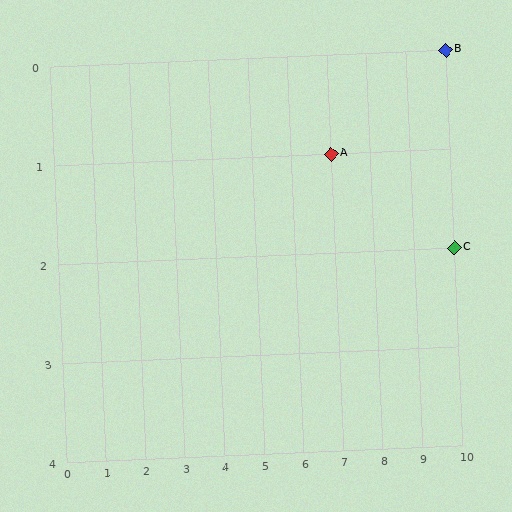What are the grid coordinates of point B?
Point B is at grid coordinates (10, 0).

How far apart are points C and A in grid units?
Points C and A are 3 columns and 1 row apart (about 3.2 grid units diagonally).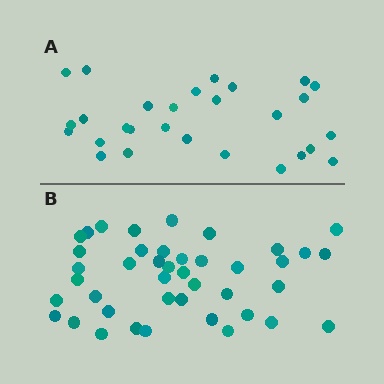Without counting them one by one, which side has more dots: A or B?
Region B (the bottom region) has more dots.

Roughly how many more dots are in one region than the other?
Region B has approximately 15 more dots than region A.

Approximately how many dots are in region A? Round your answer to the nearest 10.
About 30 dots. (The exact count is 28, which rounds to 30.)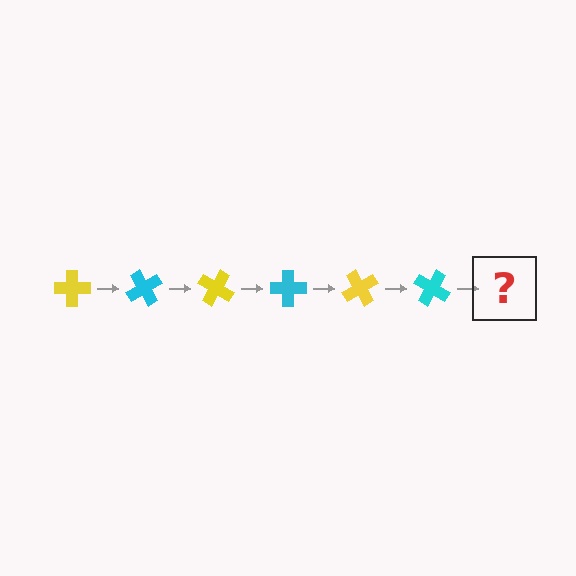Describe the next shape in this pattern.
It should be a yellow cross, rotated 360 degrees from the start.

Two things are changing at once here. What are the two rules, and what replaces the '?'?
The two rules are that it rotates 60 degrees each step and the color cycles through yellow and cyan. The '?' should be a yellow cross, rotated 360 degrees from the start.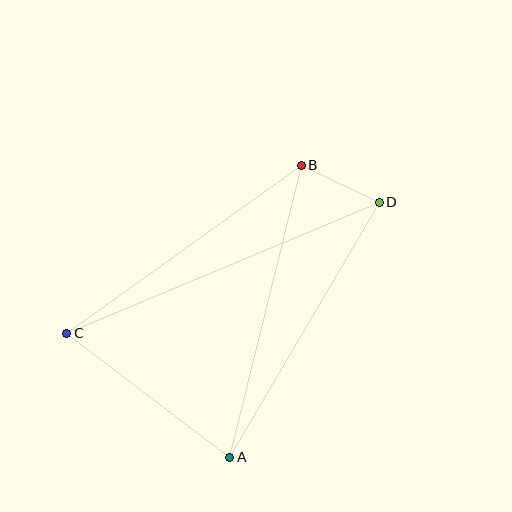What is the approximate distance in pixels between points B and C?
The distance between B and C is approximately 288 pixels.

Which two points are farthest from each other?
Points C and D are farthest from each other.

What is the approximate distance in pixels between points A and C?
The distance between A and C is approximately 205 pixels.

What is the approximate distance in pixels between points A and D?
The distance between A and D is approximately 296 pixels.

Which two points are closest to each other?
Points B and D are closest to each other.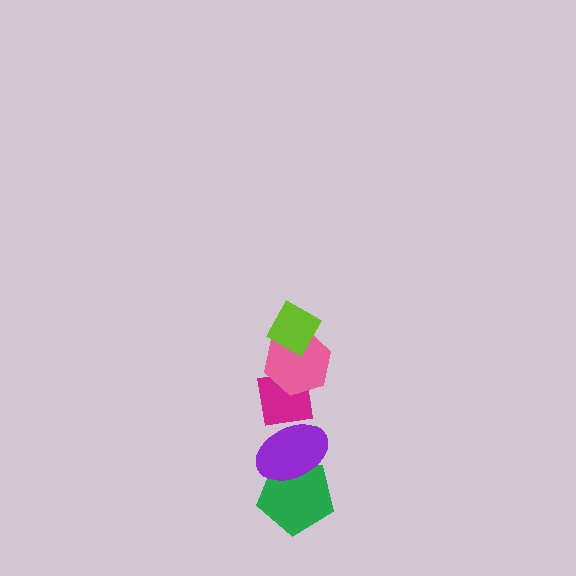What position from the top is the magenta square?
The magenta square is 3rd from the top.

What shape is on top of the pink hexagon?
The lime diamond is on top of the pink hexagon.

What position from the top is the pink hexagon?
The pink hexagon is 2nd from the top.